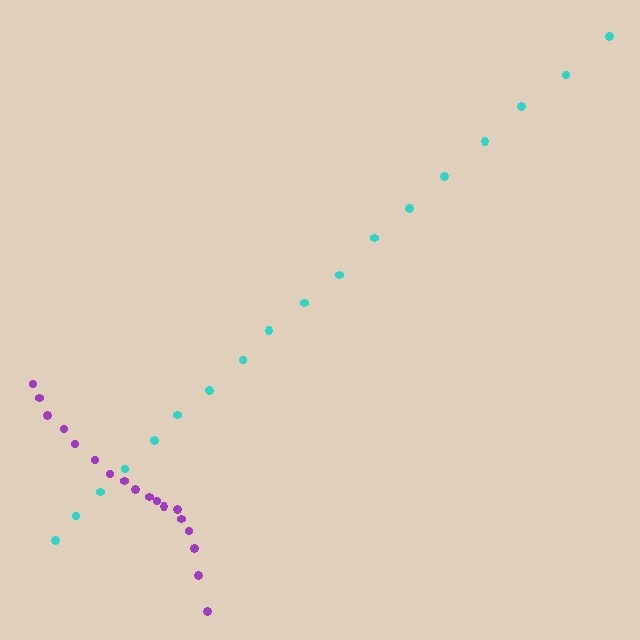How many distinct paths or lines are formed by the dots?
There are 2 distinct paths.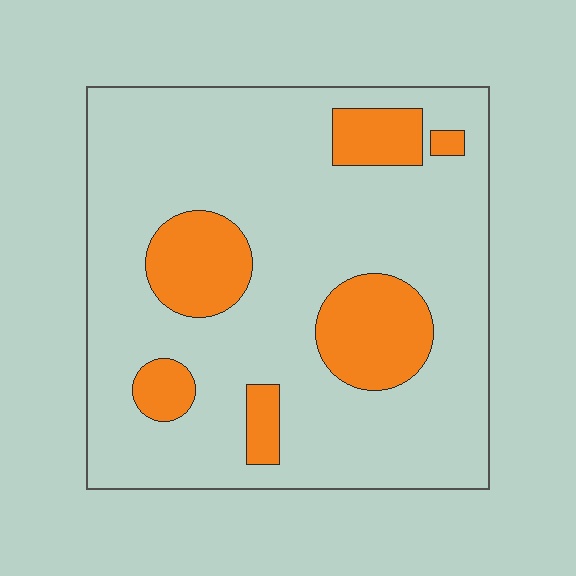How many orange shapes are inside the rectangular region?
6.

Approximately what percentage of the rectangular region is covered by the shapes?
Approximately 20%.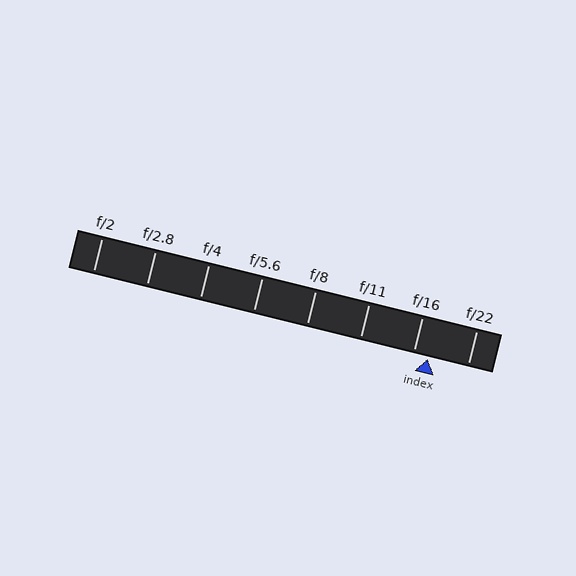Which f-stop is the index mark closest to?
The index mark is closest to f/16.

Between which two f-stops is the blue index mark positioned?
The index mark is between f/16 and f/22.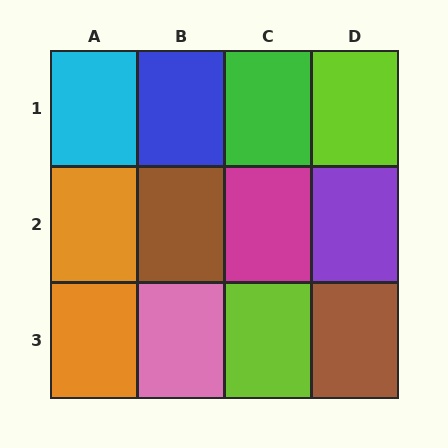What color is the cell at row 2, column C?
Magenta.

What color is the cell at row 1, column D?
Lime.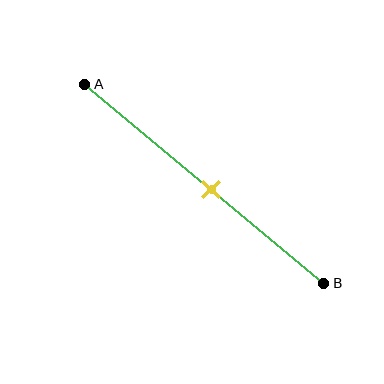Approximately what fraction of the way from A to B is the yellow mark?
The yellow mark is approximately 55% of the way from A to B.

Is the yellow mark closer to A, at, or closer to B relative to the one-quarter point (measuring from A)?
The yellow mark is closer to point B than the one-quarter point of segment AB.